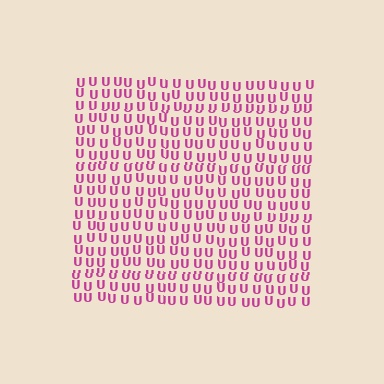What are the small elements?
The small elements are letter U's.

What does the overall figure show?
The overall figure shows a square.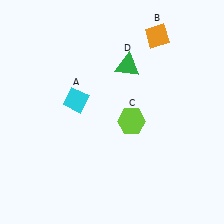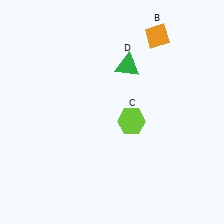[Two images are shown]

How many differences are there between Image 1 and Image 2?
There is 1 difference between the two images.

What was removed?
The cyan diamond (A) was removed in Image 2.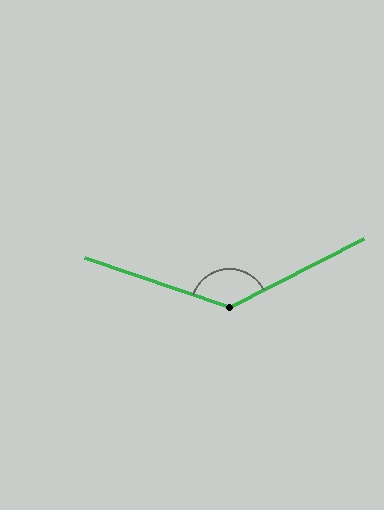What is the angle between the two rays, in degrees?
Approximately 134 degrees.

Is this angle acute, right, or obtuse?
It is obtuse.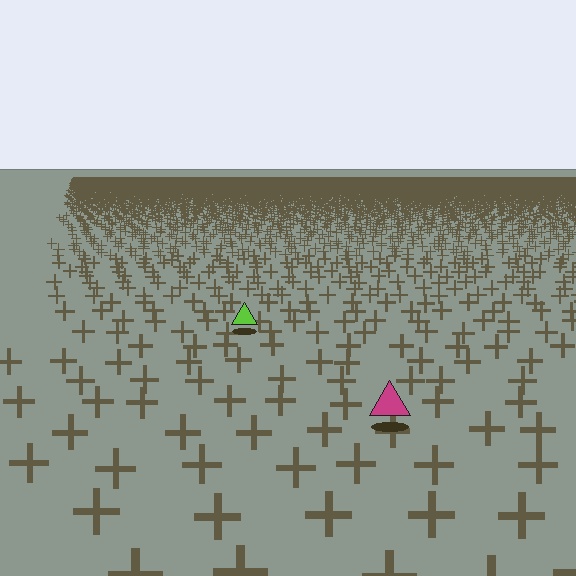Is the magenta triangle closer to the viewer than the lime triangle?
Yes. The magenta triangle is closer — you can tell from the texture gradient: the ground texture is coarser near it.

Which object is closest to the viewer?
The magenta triangle is closest. The texture marks near it are larger and more spread out.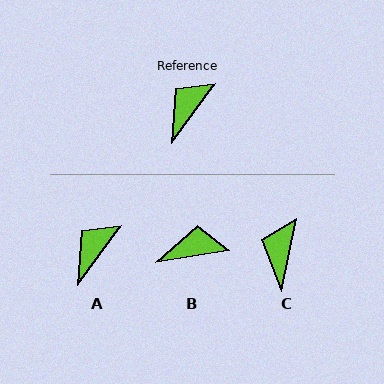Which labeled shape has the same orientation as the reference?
A.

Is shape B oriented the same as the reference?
No, it is off by about 45 degrees.